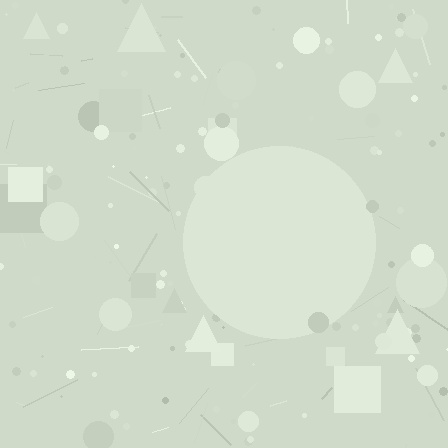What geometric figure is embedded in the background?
A circle is embedded in the background.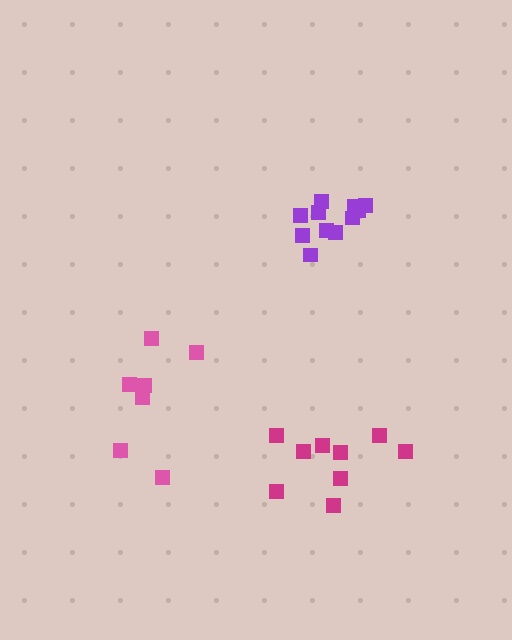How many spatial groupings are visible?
There are 3 spatial groupings.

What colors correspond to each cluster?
The clusters are colored: purple, magenta, pink.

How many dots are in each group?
Group 1: 11 dots, Group 2: 9 dots, Group 3: 7 dots (27 total).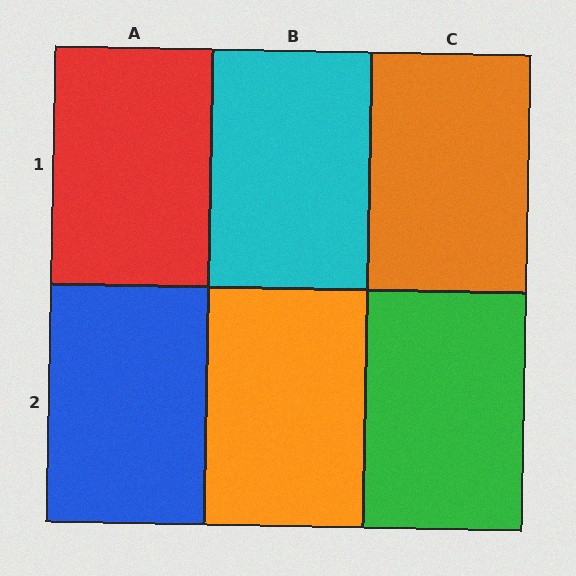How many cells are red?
1 cell is red.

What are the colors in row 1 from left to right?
Red, cyan, orange.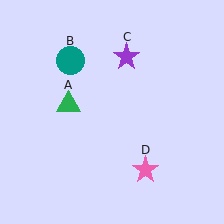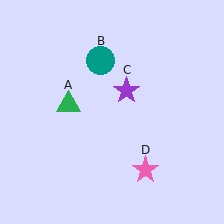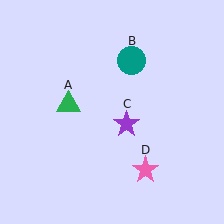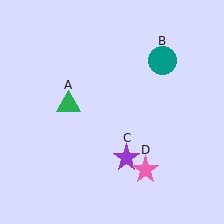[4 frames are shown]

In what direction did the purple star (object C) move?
The purple star (object C) moved down.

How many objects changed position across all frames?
2 objects changed position: teal circle (object B), purple star (object C).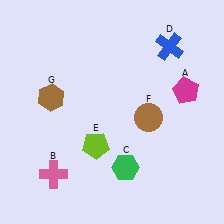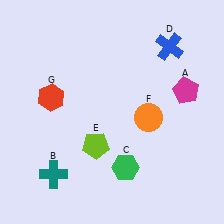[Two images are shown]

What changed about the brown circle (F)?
In Image 1, F is brown. In Image 2, it changed to orange.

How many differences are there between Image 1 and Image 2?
There are 3 differences between the two images.